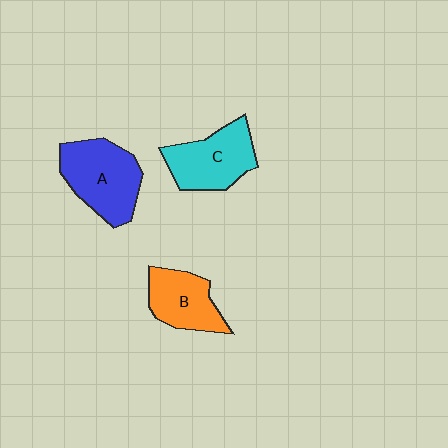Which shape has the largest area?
Shape A (blue).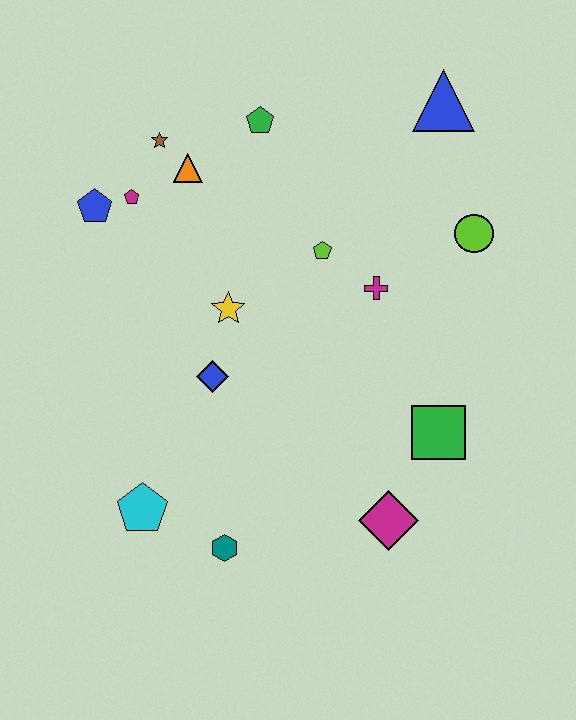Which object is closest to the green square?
The magenta diamond is closest to the green square.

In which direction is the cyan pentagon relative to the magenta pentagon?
The cyan pentagon is below the magenta pentagon.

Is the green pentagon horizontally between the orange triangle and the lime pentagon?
Yes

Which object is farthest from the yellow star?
The blue triangle is farthest from the yellow star.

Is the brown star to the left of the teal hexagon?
Yes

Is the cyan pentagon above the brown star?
No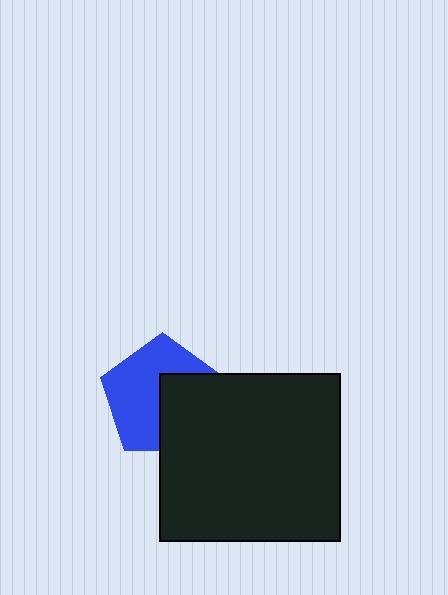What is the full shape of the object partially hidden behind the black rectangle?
The partially hidden object is a blue pentagon.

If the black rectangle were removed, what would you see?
You would see the complete blue pentagon.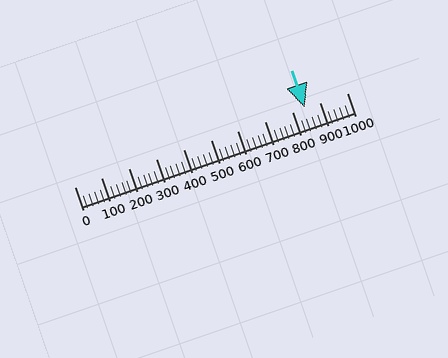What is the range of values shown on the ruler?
The ruler shows values from 0 to 1000.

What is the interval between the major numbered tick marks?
The major tick marks are spaced 100 units apart.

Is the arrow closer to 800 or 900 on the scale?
The arrow is closer to 800.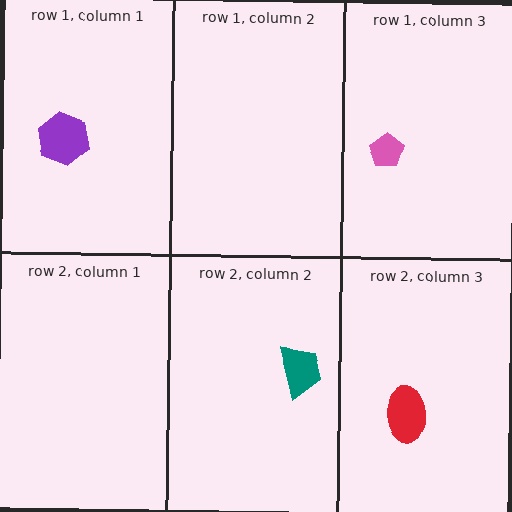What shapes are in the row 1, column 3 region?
The pink pentagon.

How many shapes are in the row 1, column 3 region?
1.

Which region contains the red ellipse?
The row 2, column 3 region.